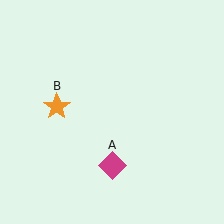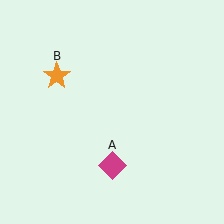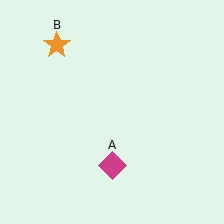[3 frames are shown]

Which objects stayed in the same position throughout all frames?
Magenta diamond (object A) remained stationary.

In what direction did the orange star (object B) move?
The orange star (object B) moved up.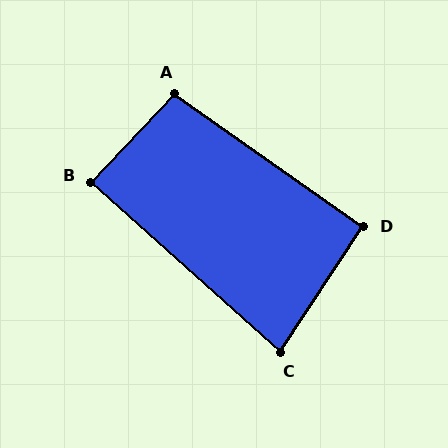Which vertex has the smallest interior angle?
C, at approximately 82 degrees.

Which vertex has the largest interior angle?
A, at approximately 98 degrees.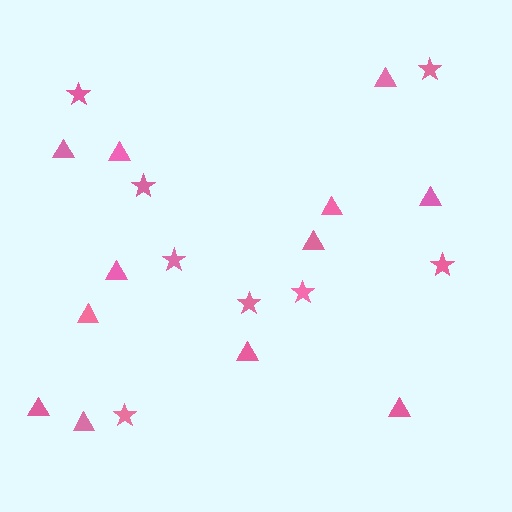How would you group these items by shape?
There are 2 groups: one group of stars (8) and one group of triangles (12).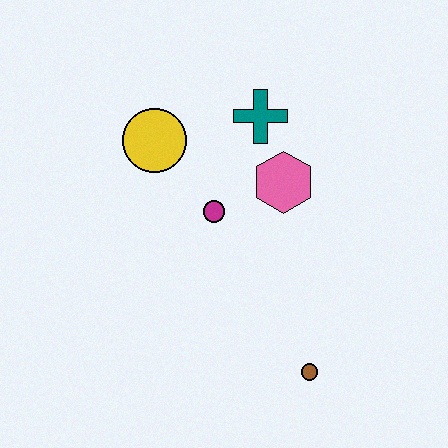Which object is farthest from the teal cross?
The brown circle is farthest from the teal cross.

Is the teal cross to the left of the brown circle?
Yes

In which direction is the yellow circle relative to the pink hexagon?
The yellow circle is to the left of the pink hexagon.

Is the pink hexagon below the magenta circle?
No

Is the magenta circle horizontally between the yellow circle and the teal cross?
Yes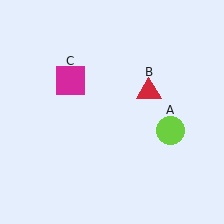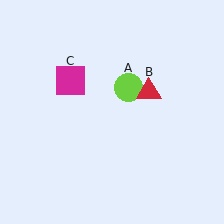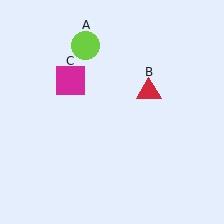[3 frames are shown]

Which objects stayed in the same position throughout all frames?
Red triangle (object B) and magenta square (object C) remained stationary.